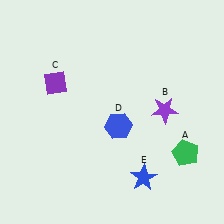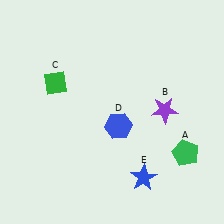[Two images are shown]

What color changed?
The diamond (C) changed from purple in Image 1 to green in Image 2.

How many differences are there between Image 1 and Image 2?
There is 1 difference between the two images.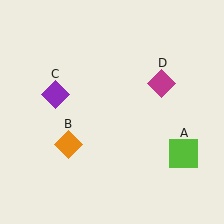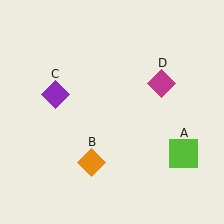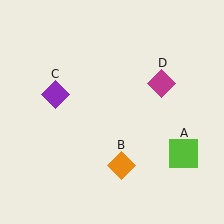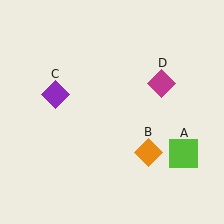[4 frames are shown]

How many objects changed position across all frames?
1 object changed position: orange diamond (object B).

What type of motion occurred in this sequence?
The orange diamond (object B) rotated counterclockwise around the center of the scene.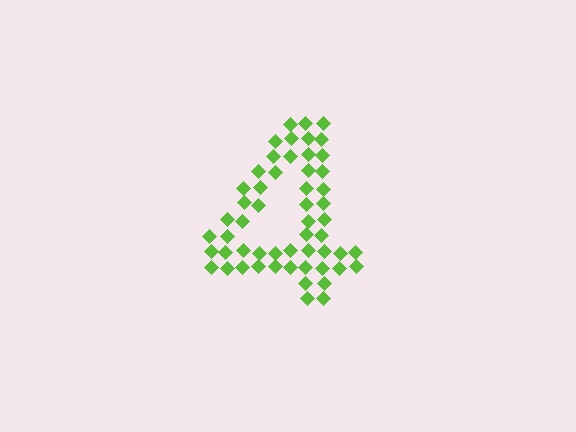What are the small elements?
The small elements are diamonds.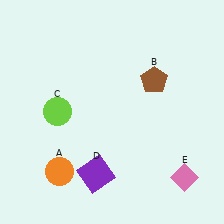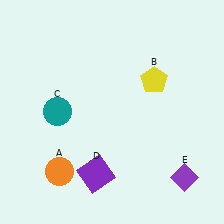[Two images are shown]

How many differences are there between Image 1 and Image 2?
There are 3 differences between the two images.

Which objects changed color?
B changed from brown to yellow. C changed from lime to teal. E changed from pink to purple.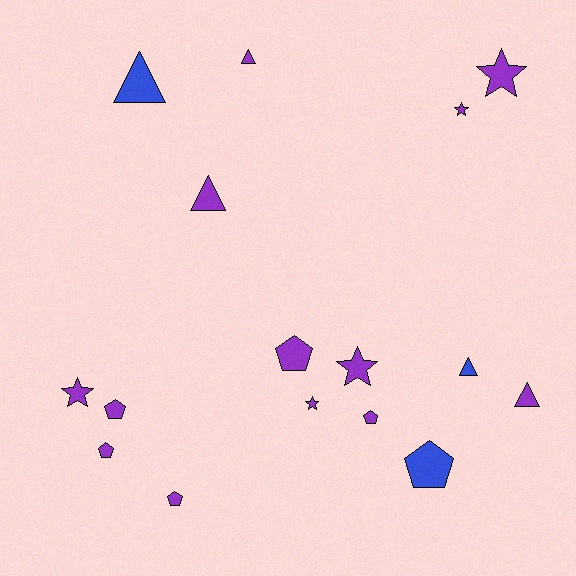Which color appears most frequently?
Purple, with 13 objects.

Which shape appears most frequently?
Pentagon, with 6 objects.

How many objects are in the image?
There are 16 objects.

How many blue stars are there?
There are no blue stars.